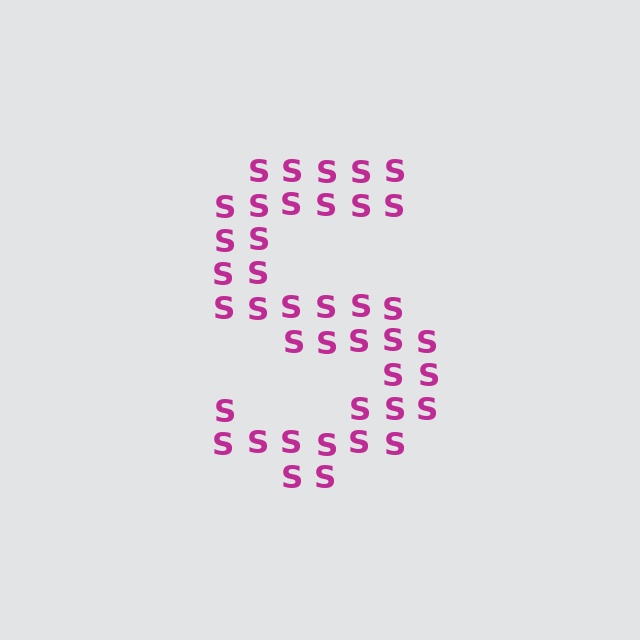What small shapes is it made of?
It is made of small letter S's.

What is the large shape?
The large shape is the letter S.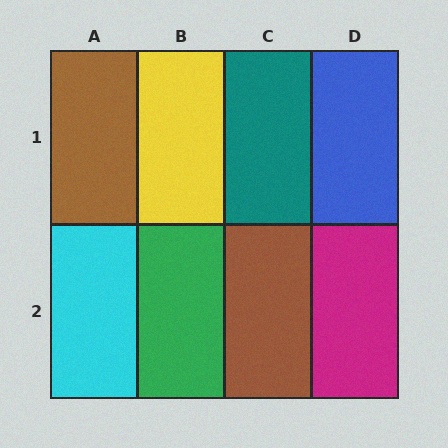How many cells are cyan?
1 cell is cyan.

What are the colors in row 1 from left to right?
Brown, yellow, teal, blue.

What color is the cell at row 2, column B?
Green.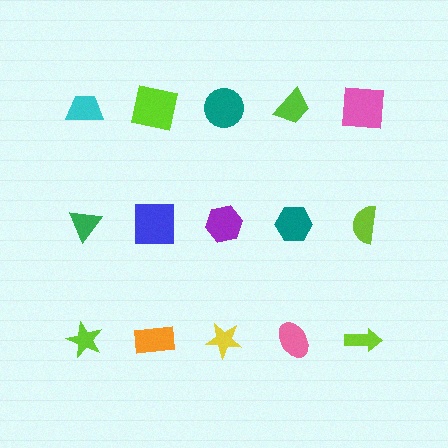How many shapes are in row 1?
5 shapes.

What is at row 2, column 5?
A lime semicircle.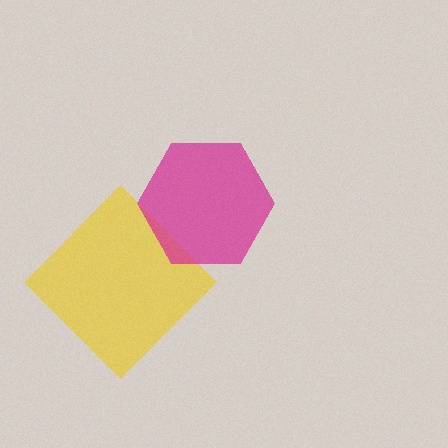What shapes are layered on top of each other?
The layered shapes are: a yellow diamond, a magenta hexagon.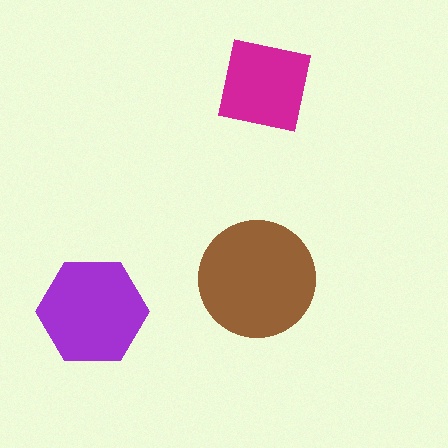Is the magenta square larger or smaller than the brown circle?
Smaller.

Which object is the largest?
The brown circle.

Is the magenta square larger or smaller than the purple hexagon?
Smaller.